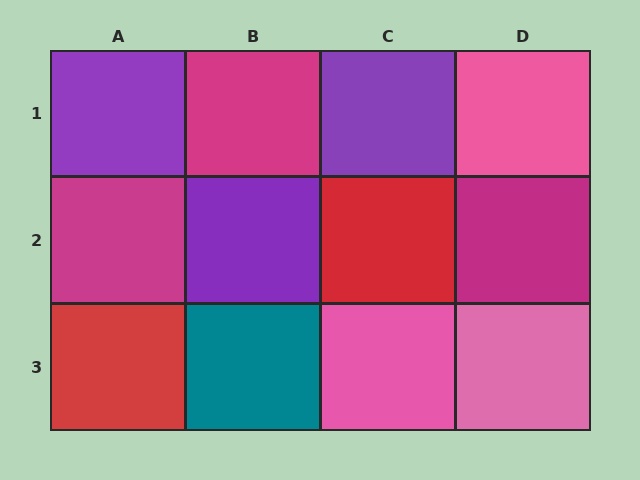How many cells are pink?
3 cells are pink.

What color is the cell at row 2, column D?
Magenta.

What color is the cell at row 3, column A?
Red.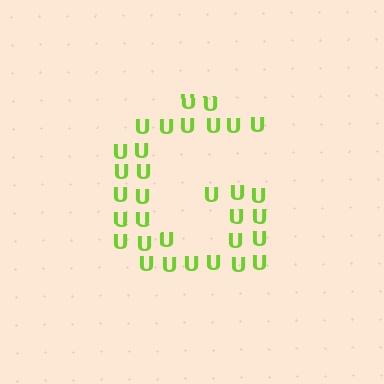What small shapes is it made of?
It is made of small letter U's.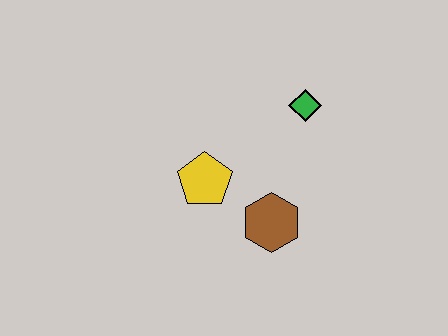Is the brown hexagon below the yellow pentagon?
Yes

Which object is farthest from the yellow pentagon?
The green diamond is farthest from the yellow pentagon.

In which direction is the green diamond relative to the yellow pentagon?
The green diamond is to the right of the yellow pentagon.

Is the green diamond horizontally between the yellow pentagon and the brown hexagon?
No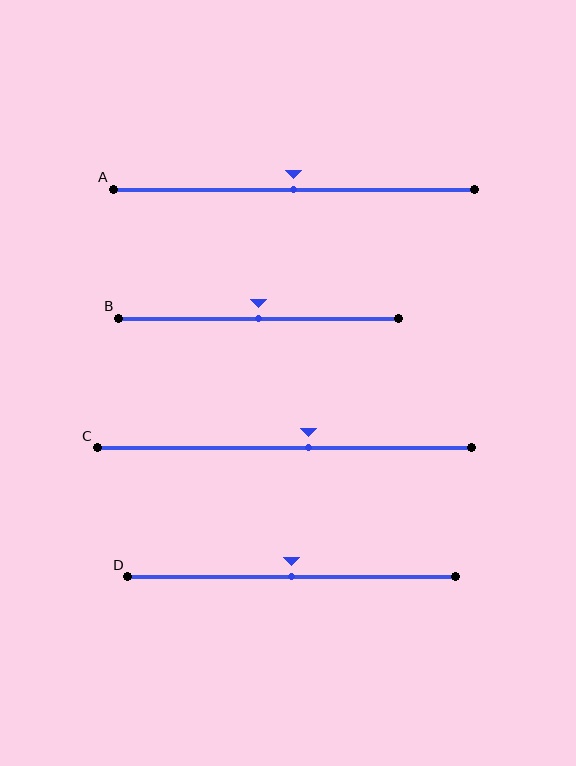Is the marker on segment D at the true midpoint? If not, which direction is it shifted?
Yes, the marker on segment D is at the true midpoint.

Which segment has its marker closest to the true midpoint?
Segment A has its marker closest to the true midpoint.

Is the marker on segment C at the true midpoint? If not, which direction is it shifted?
No, the marker on segment C is shifted to the right by about 6% of the segment length.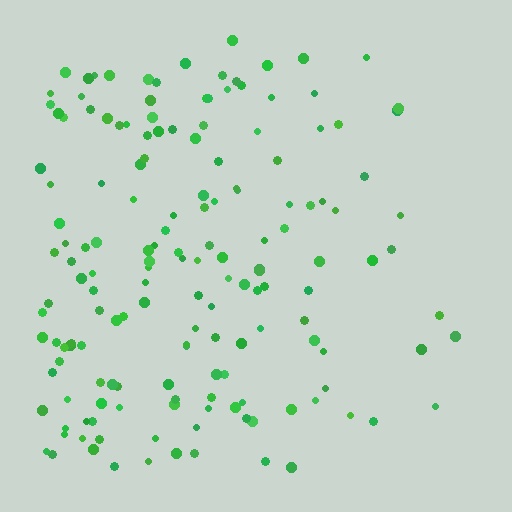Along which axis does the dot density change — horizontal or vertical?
Horizontal.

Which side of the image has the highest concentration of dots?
The left.